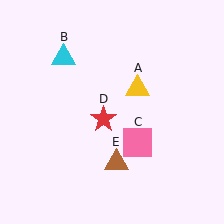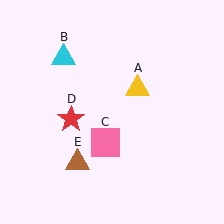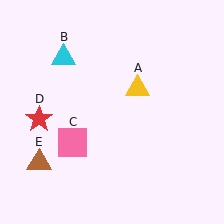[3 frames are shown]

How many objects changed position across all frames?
3 objects changed position: pink square (object C), red star (object D), brown triangle (object E).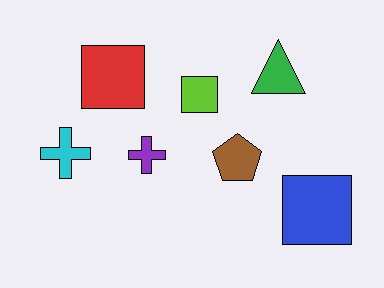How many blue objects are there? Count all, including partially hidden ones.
There is 1 blue object.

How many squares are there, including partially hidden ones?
There are 3 squares.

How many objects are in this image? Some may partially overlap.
There are 7 objects.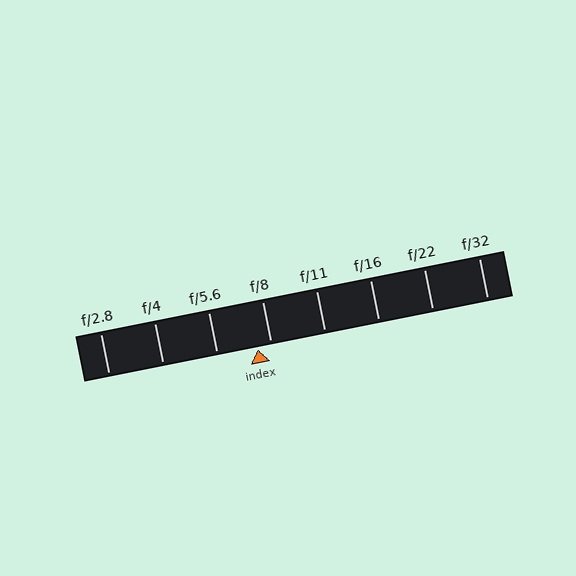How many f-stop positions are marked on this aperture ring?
There are 8 f-stop positions marked.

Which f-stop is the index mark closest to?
The index mark is closest to f/8.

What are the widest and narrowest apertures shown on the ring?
The widest aperture shown is f/2.8 and the narrowest is f/32.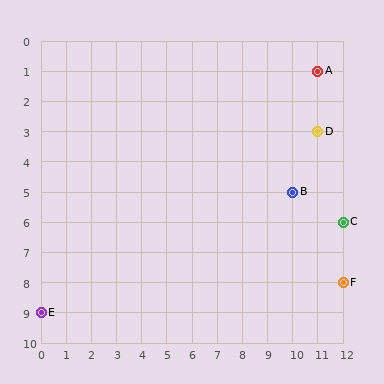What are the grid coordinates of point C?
Point C is at grid coordinates (12, 6).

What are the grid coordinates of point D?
Point D is at grid coordinates (11, 3).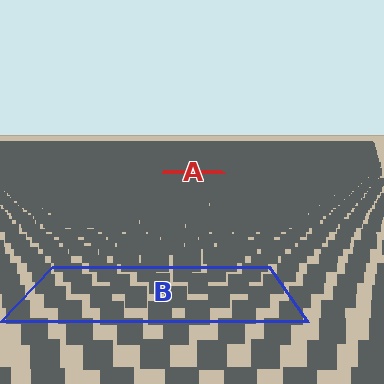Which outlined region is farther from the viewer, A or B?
Region A is farther from the viewer — the texture elements inside it appear smaller and more densely packed.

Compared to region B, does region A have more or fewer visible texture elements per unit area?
Region A has more texture elements per unit area — they are packed more densely because it is farther away.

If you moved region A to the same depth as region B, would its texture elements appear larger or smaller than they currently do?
They would appear larger. At a closer depth, the same texture elements are projected at a bigger on-screen size.